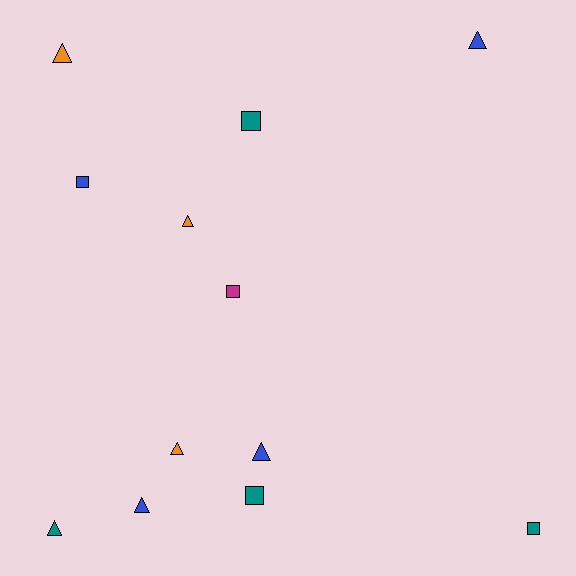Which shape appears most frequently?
Triangle, with 7 objects.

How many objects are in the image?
There are 12 objects.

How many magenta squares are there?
There is 1 magenta square.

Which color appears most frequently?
Teal, with 4 objects.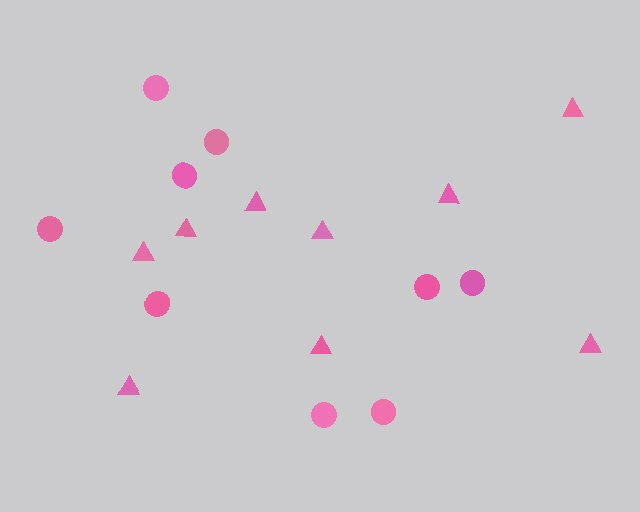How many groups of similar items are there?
There are 2 groups: one group of circles (9) and one group of triangles (9).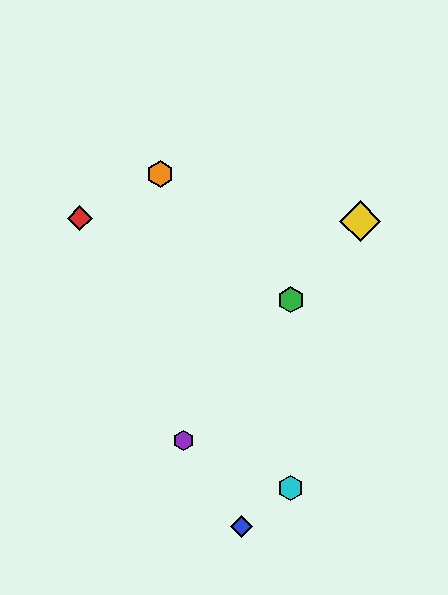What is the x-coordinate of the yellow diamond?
The yellow diamond is at x≈360.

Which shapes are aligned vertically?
The green hexagon, the cyan hexagon are aligned vertically.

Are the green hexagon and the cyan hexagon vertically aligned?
Yes, both are at x≈291.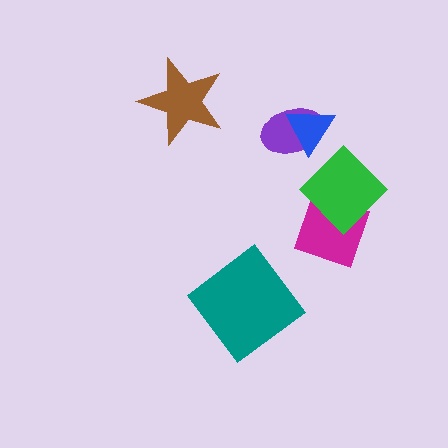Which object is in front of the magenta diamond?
The green diamond is in front of the magenta diamond.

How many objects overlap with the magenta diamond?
1 object overlaps with the magenta diamond.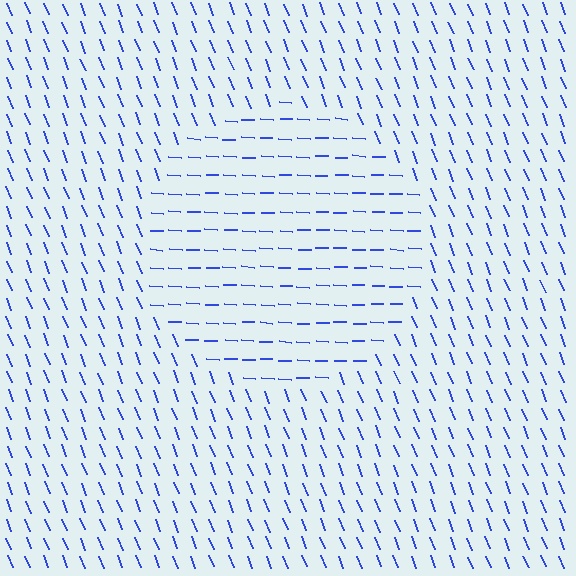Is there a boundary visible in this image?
Yes, there is a texture boundary formed by a change in line orientation.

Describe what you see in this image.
The image is filled with small blue line segments. A circle region in the image has lines oriented differently from the surrounding lines, creating a visible texture boundary.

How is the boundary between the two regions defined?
The boundary is defined purely by a change in line orientation (approximately 65 degrees difference). All lines are the same color and thickness.